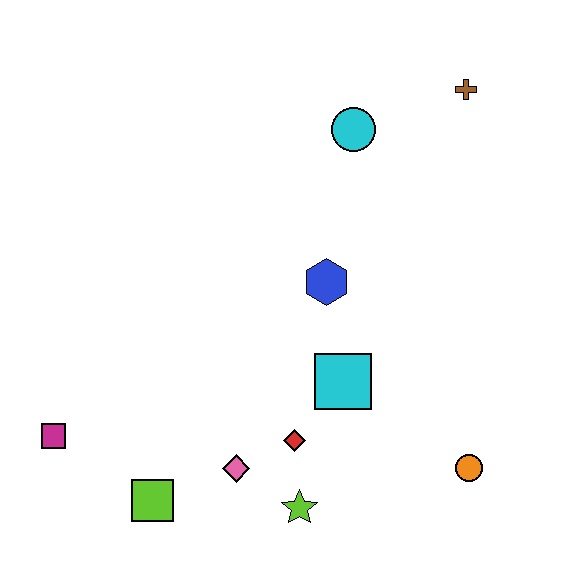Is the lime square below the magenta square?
Yes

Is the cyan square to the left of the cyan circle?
Yes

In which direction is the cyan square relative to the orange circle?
The cyan square is to the left of the orange circle.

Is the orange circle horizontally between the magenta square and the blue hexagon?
No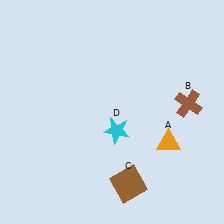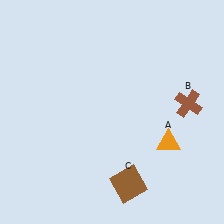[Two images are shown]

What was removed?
The cyan star (D) was removed in Image 2.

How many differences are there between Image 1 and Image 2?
There is 1 difference between the two images.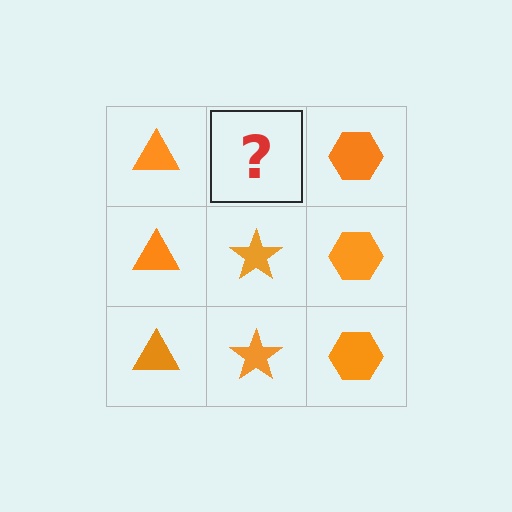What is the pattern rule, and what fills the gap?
The rule is that each column has a consistent shape. The gap should be filled with an orange star.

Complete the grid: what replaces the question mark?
The question mark should be replaced with an orange star.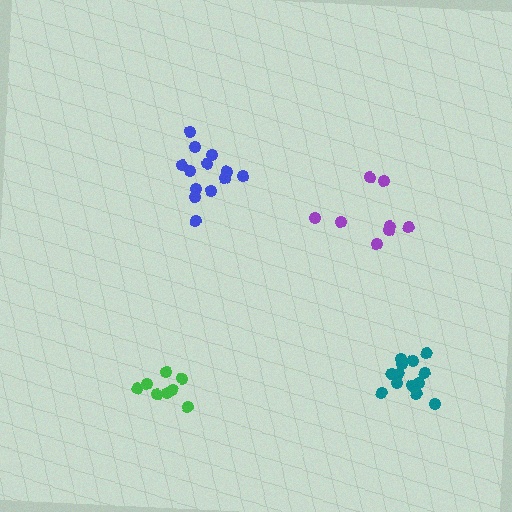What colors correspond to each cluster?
The clusters are colored: green, blue, purple, teal.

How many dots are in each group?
Group 1: 8 dots, Group 2: 13 dots, Group 3: 8 dots, Group 4: 13 dots (42 total).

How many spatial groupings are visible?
There are 4 spatial groupings.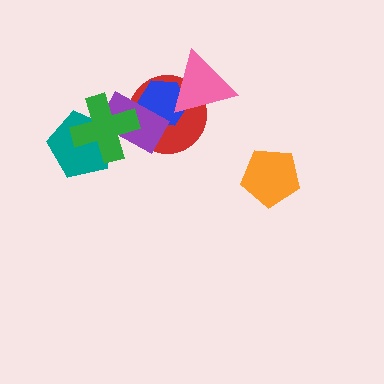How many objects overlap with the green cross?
3 objects overlap with the green cross.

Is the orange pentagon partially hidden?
No, no other shape covers it.